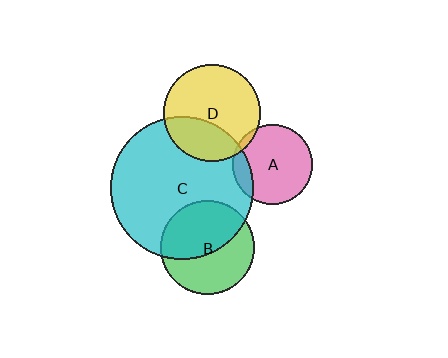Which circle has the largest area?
Circle C (cyan).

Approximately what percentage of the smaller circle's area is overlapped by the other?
Approximately 5%.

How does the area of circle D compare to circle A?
Approximately 1.5 times.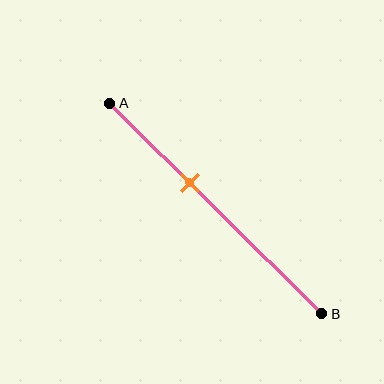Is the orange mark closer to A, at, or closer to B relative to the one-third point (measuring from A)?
The orange mark is closer to point B than the one-third point of segment AB.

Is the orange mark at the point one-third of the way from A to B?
No, the mark is at about 40% from A, not at the 33% one-third point.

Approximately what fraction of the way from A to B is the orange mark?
The orange mark is approximately 40% of the way from A to B.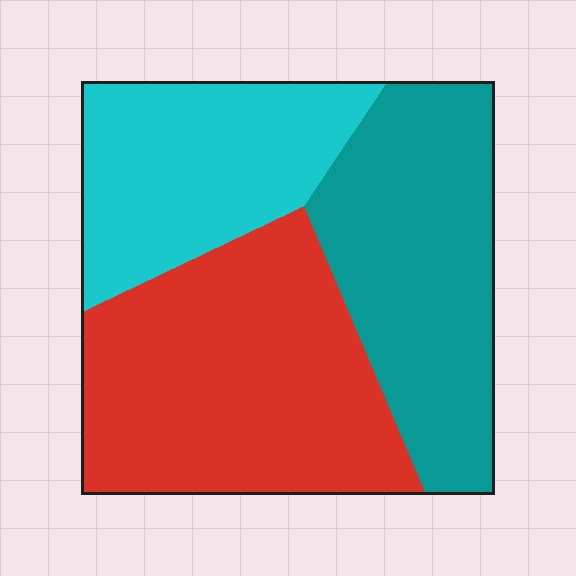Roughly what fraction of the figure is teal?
Teal covers around 35% of the figure.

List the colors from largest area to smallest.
From largest to smallest: red, teal, cyan.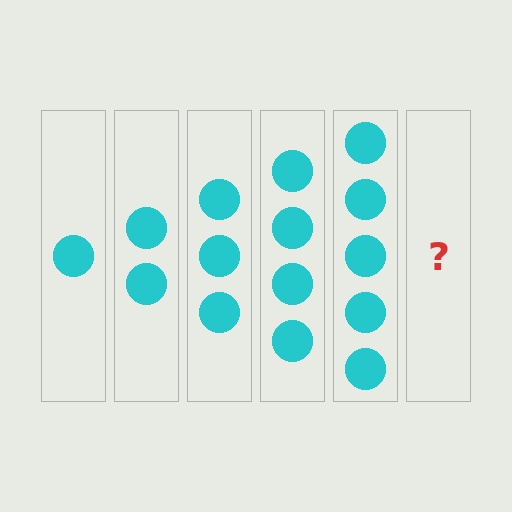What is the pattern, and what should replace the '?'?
The pattern is that each step adds one more circle. The '?' should be 6 circles.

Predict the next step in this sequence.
The next step is 6 circles.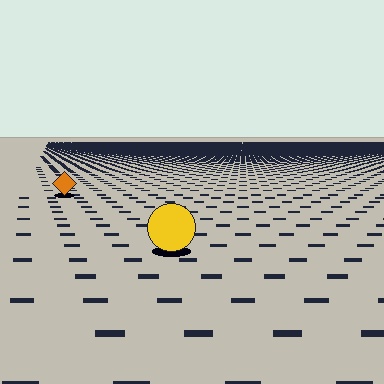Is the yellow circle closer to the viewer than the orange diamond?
Yes. The yellow circle is closer — you can tell from the texture gradient: the ground texture is coarser near it.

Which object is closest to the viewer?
The yellow circle is closest. The texture marks near it are larger and more spread out.